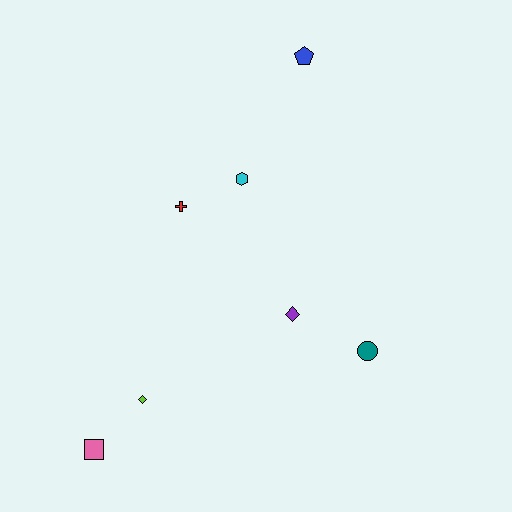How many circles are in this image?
There is 1 circle.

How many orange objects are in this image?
There are no orange objects.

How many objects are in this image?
There are 7 objects.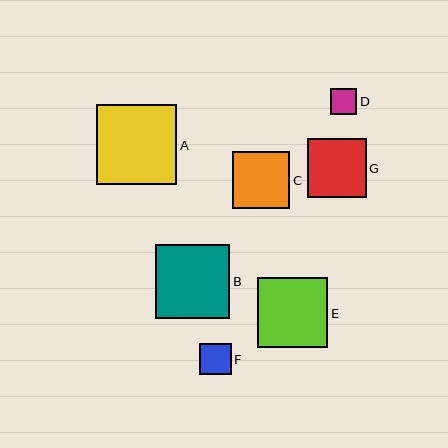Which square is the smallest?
Square D is the smallest with a size of approximately 26 pixels.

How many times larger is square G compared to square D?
Square G is approximately 2.2 times the size of square D.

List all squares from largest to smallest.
From largest to smallest: A, B, E, G, C, F, D.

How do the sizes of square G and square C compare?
Square G and square C are approximately the same size.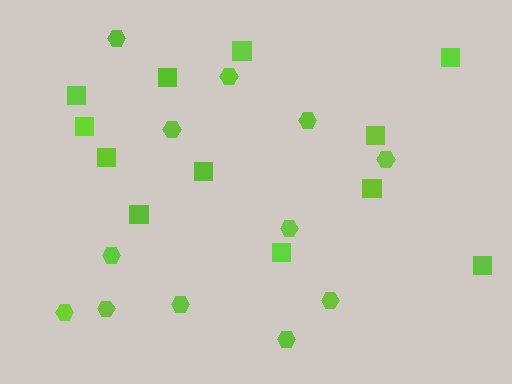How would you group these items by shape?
There are 2 groups: one group of squares (12) and one group of hexagons (12).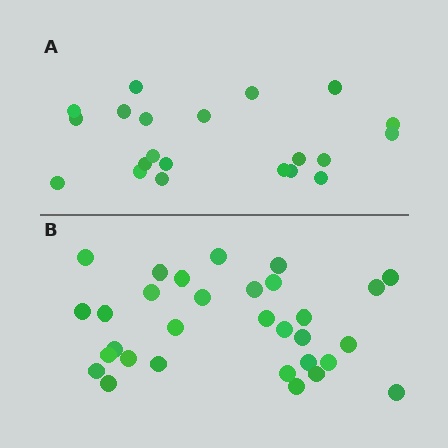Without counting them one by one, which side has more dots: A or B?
Region B (the bottom region) has more dots.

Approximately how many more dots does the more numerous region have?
Region B has roughly 10 or so more dots than region A.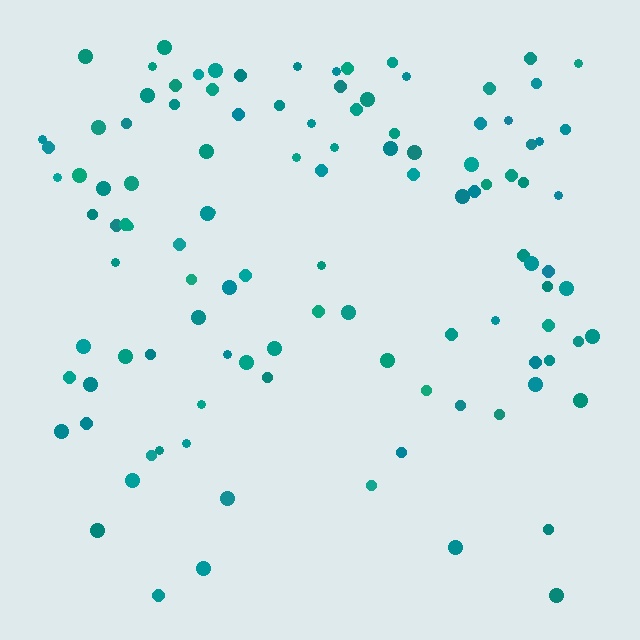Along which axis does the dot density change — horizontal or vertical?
Vertical.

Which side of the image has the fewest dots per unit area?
The bottom.